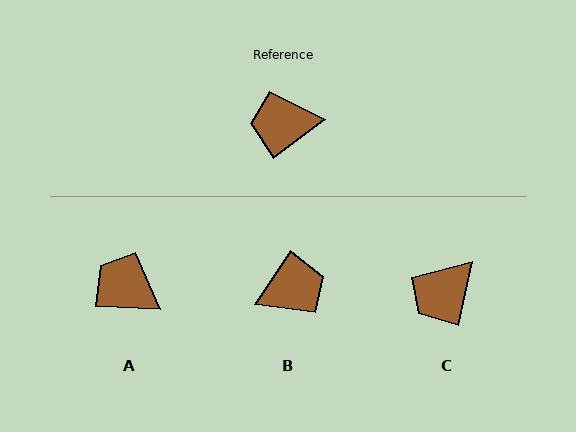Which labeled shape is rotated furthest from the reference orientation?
B, about 161 degrees away.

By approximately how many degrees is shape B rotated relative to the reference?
Approximately 161 degrees clockwise.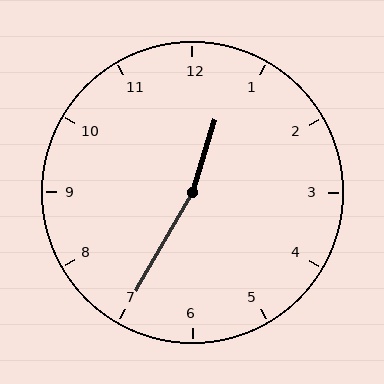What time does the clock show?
12:35.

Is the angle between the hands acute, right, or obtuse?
It is obtuse.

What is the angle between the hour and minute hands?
Approximately 168 degrees.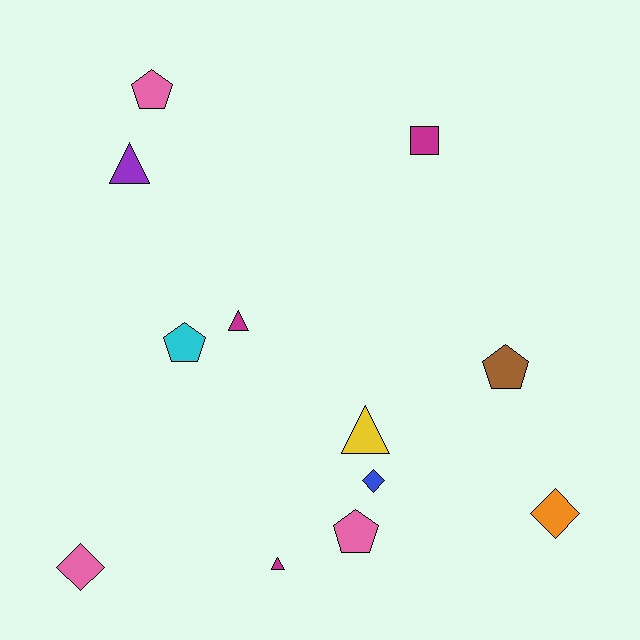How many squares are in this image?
There is 1 square.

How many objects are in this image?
There are 12 objects.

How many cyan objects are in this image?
There is 1 cyan object.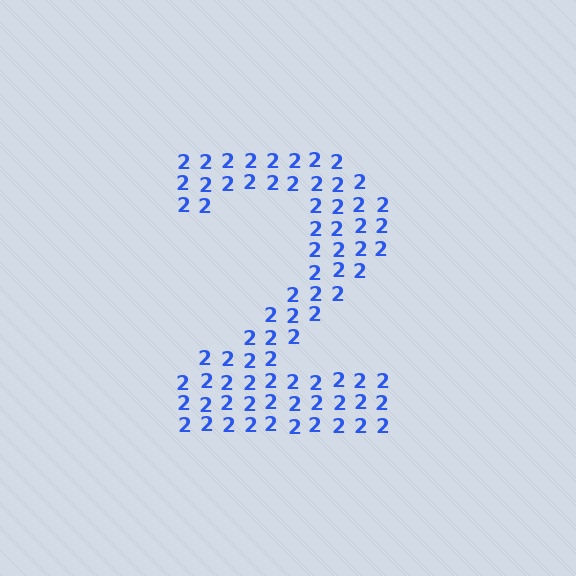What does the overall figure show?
The overall figure shows the digit 2.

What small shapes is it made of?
It is made of small digit 2's.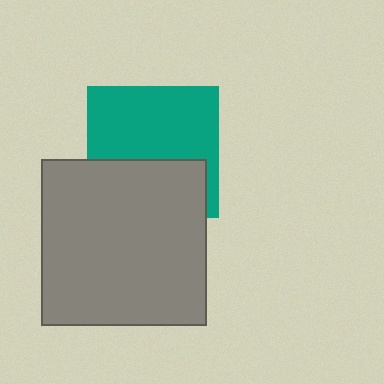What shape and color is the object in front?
The object in front is a gray square.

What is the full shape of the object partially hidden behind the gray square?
The partially hidden object is a teal square.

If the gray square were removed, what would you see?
You would see the complete teal square.